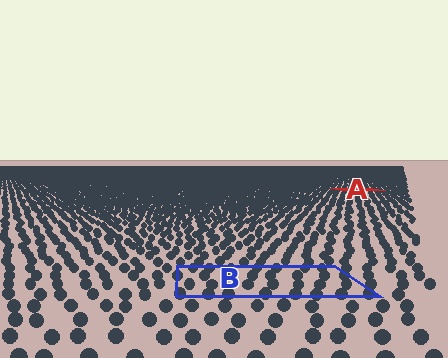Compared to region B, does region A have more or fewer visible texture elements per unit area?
Region A has more texture elements per unit area — they are packed more densely because it is farther away.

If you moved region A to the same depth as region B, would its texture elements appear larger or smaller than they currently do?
They would appear larger. At a closer depth, the same texture elements are projected at a bigger on-screen size.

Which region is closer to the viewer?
Region B is closer. The texture elements there are larger and more spread out.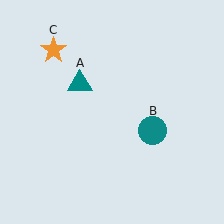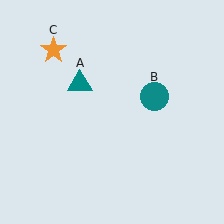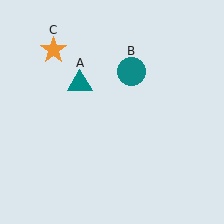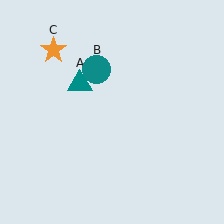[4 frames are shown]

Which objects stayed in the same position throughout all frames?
Teal triangle (object A) and orange star (object C) remained stationary.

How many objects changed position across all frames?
1 object changed position: teal circle (object B).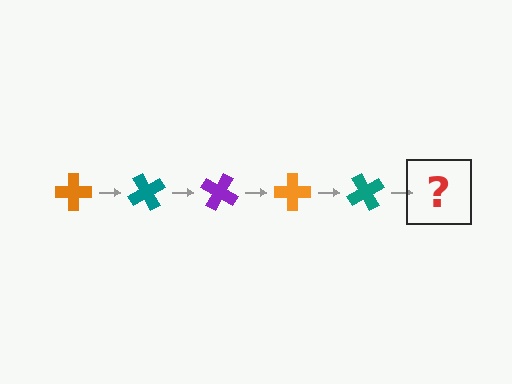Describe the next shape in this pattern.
It should be a purple cross, rotated 300 degrees from the start.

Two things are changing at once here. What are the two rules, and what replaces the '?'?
The two rules are that it rotates 60 degrees each step and the color cycles through orange, teal, and purple. The '?' should be a purple cross, rotated 300 degrees from the start.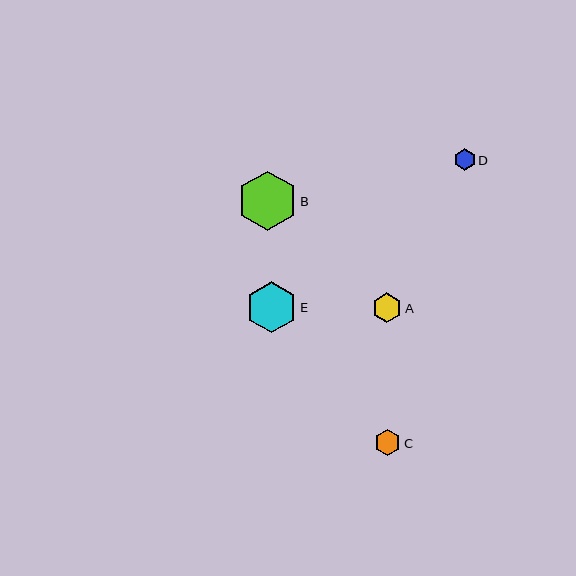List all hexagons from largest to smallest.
From largest to smallest: B, E, A, C, D.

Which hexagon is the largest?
Hexagon B is the largest with a size of approximately 59 pixels.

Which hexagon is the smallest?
Hexagon D is the smallest with a size of approximately 22 pixels.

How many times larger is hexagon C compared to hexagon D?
Hexagon C is approximately 1.2 times the size of hexagon D.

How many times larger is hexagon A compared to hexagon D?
Hexagon A is approximately 1.4 times the size of hexagon D.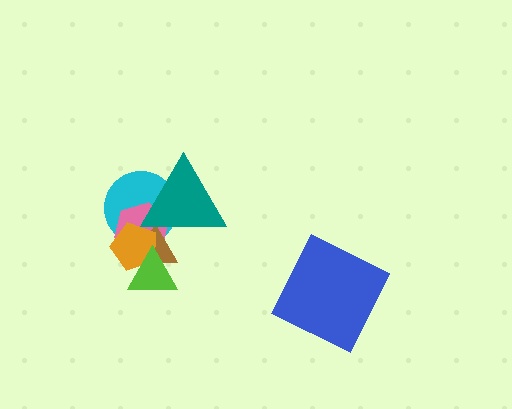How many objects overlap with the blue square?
0 objects overlap with the blue square.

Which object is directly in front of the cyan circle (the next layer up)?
The pink hexagon is directly in front of the cyan circle.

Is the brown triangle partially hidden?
Yes, it is partially covered by another shape.